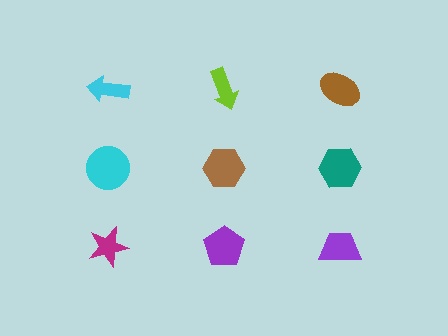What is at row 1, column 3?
A brown ellipse.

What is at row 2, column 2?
A brown hexagon.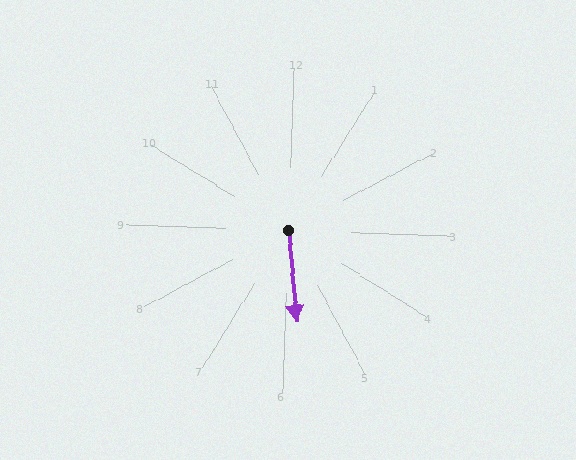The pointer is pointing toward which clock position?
Roughly 6 o'clock.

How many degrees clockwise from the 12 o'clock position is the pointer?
Approximately 173 degrees.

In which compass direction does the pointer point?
South.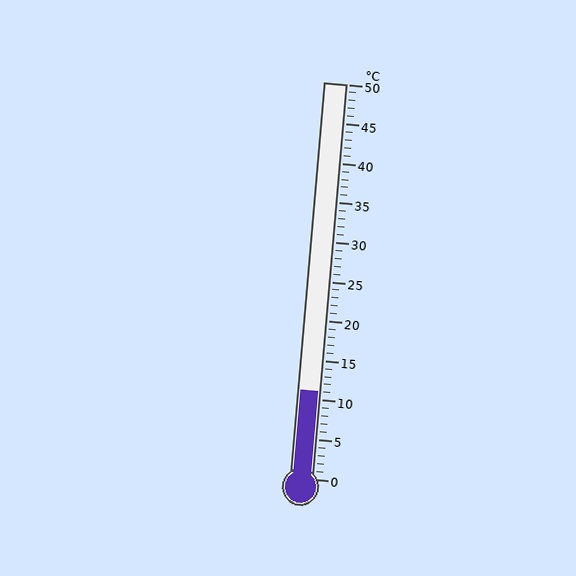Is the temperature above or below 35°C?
The temperature is below 35°C.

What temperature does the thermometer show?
The thermometer shows approximately 11°C.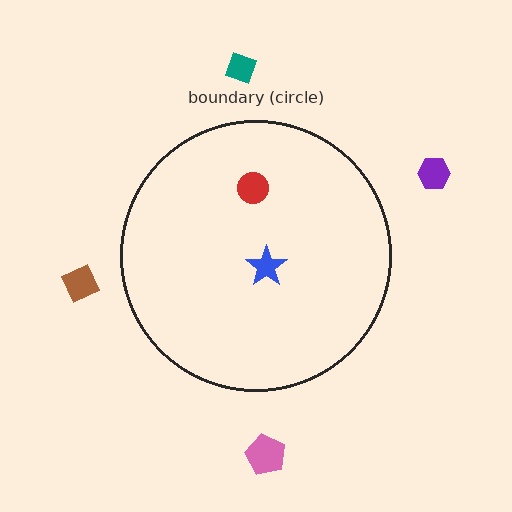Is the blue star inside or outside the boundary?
Inside.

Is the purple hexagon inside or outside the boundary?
Outside.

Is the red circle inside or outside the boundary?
Inside.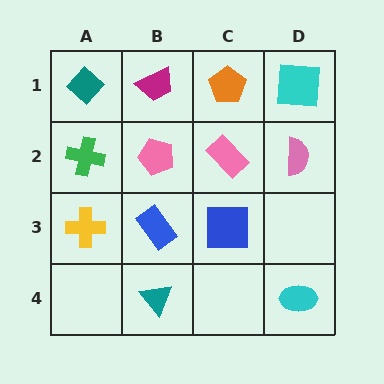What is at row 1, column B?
A magenta trapezoid.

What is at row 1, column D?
A cyan square.